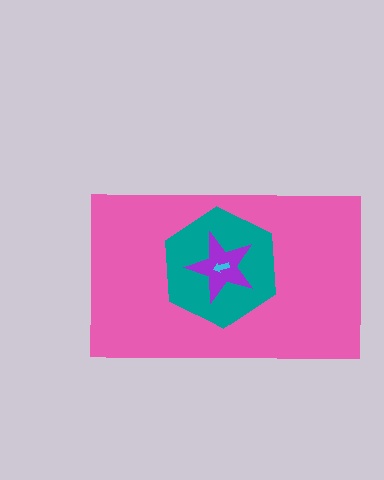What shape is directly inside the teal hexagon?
The purple star.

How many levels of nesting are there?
4.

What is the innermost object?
The cyan arrow.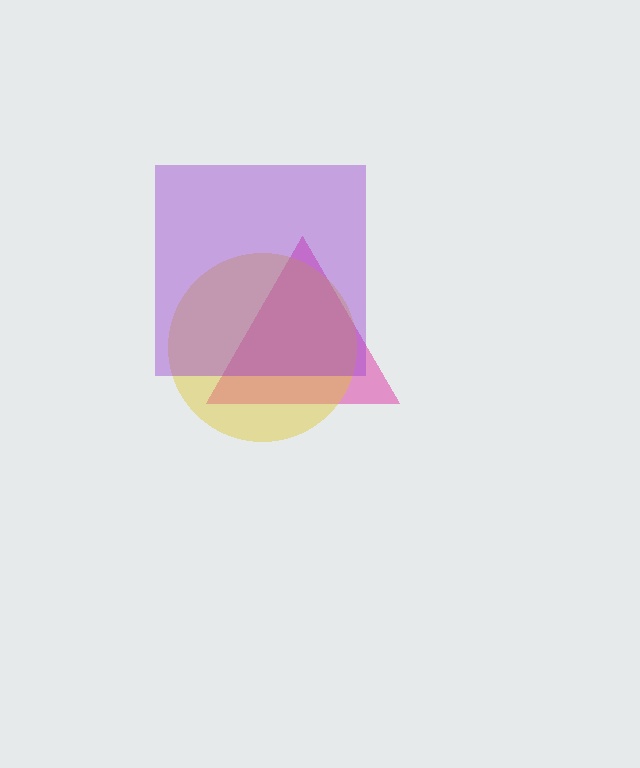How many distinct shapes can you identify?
There are 3 distinct shapes: a pink triangle, a yellow circle, a purple square.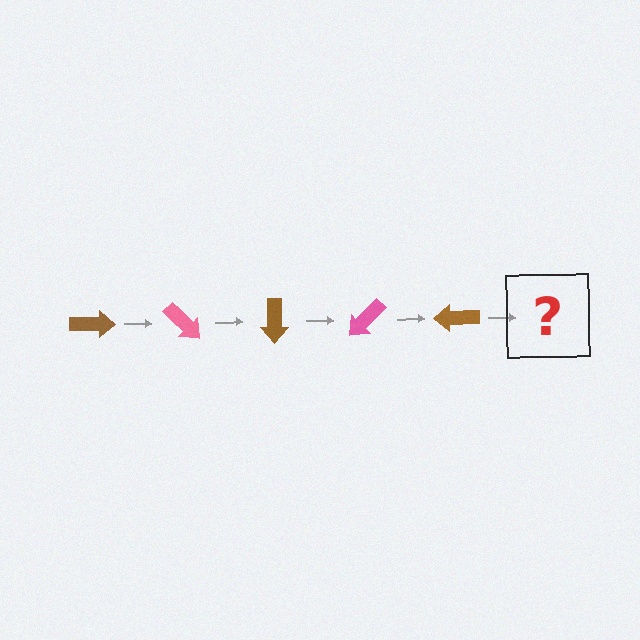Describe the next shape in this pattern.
It should be a pink arrow, rotated 225 degrees from the start.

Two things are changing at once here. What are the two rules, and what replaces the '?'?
The two rules are that it rotates 45 degrees each step and the color cycles through brown and pink. The '?' should be a pink arrow, rotated 225 degrees from the start.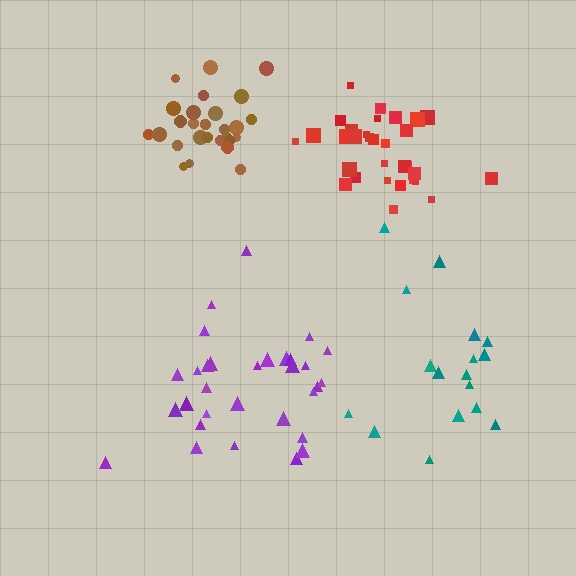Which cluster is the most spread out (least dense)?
Teal.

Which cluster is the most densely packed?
Brown.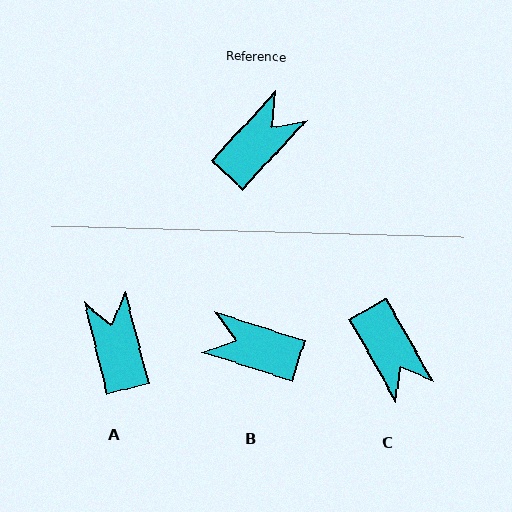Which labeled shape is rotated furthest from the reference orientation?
B, about 115 degrees away.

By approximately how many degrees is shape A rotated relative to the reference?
Approximately 57 degrees counter-clockwise.